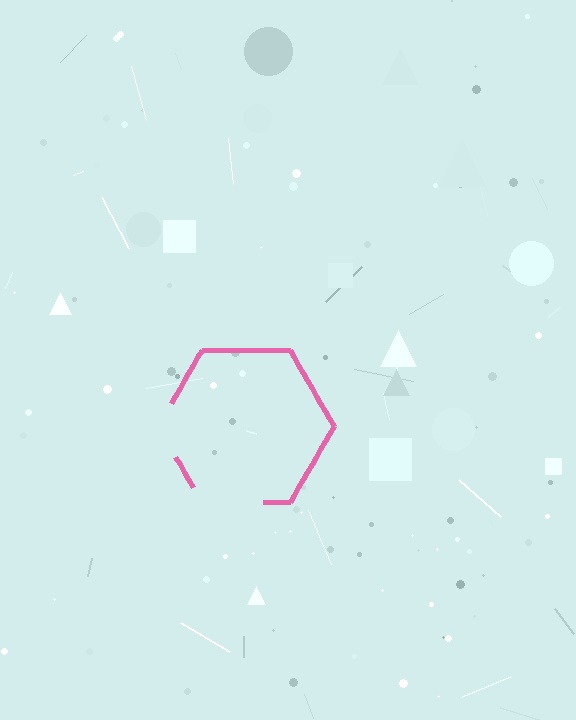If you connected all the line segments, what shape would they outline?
They would outline a hexagon.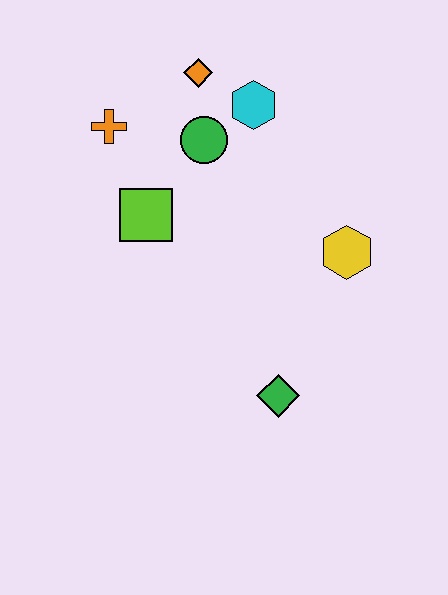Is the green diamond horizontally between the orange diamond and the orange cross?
No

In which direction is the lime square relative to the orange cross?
The lime square is below the orange cross.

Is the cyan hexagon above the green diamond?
Yes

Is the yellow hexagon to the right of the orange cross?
Yes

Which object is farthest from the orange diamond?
The green diamond is farthest from the orange diamond.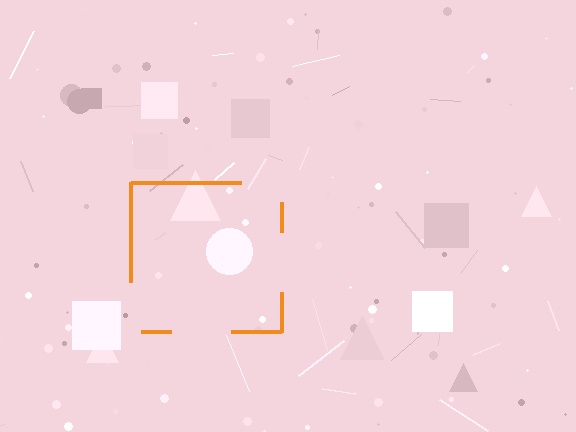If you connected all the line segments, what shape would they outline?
They would outline a square.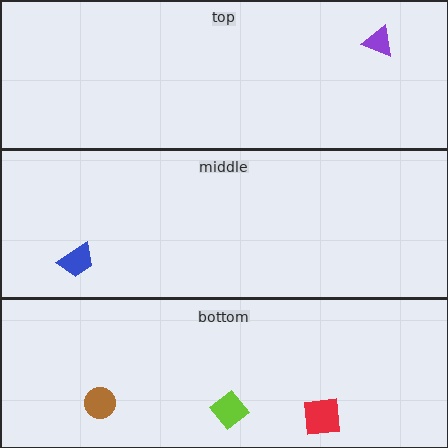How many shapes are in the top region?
1.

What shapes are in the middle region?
The blue trapezoid.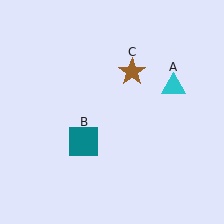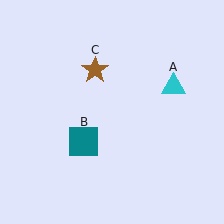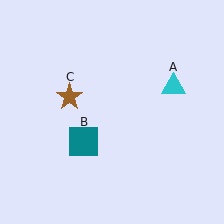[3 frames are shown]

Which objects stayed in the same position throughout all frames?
Cyan triangle (object A) and teal square (object B) remained stationary.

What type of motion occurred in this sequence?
The brown star (object C) rotated counterclockwise around the center of the scene.